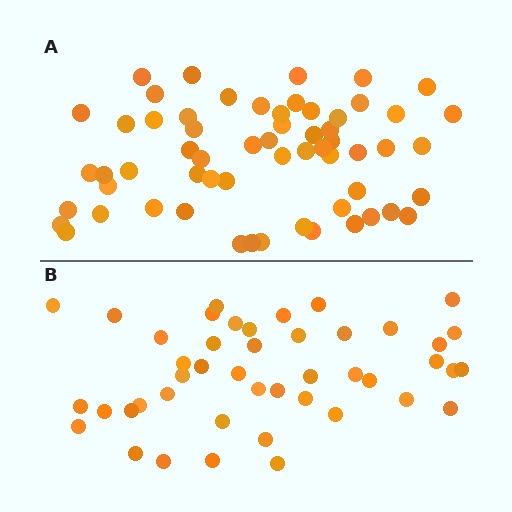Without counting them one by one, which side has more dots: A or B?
Region A (the top region) has more dots.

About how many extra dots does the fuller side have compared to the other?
Region A has approximately 15 more dots than region B.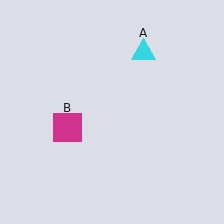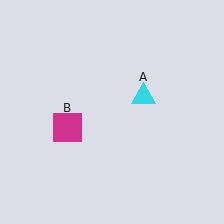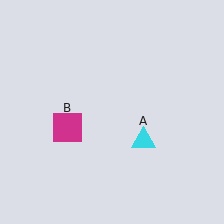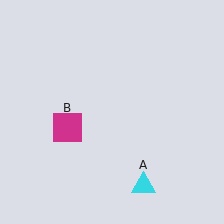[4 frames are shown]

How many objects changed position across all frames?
1 object changed position: cyan triangle (object A).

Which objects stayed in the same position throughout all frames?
Magenta square (object B) remained stationary.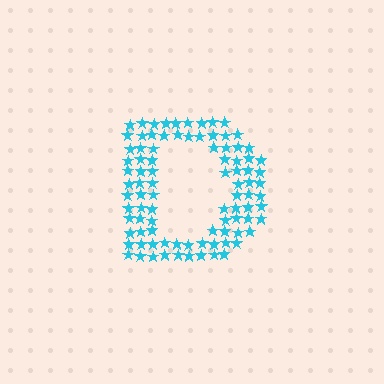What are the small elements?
The small elements are stars.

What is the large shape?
The large shape is the letter D.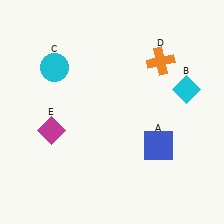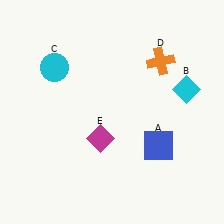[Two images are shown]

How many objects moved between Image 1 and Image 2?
1 object moved between the two images.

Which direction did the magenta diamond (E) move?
The magenta diamond (E) moved right.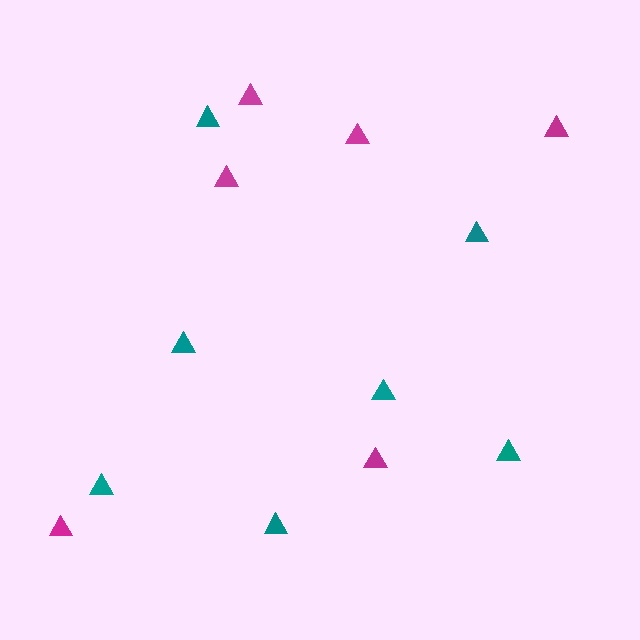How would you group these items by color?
There are 2 groups: one group of magenta triangles (6) and one group of teal triangles (7).